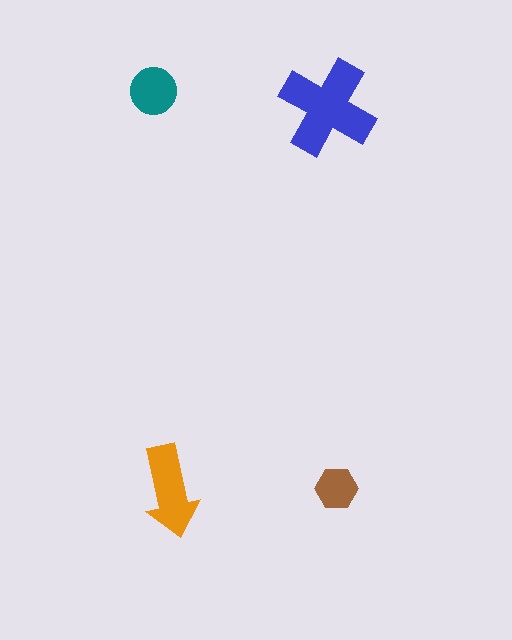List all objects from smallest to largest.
The brown hexagon, the teal circle, the orange arrow, the blue cross.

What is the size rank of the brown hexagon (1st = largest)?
4th.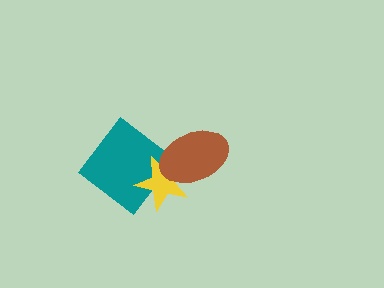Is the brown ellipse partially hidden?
No, no other shape covers it.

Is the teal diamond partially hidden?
Yes, it is partially covered by another shape.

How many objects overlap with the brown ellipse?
2 objects overlap with the brown ellipse.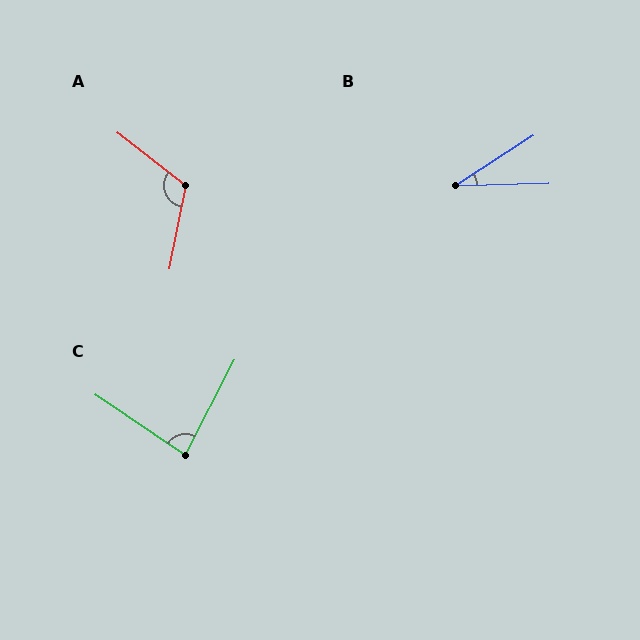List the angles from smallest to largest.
B (31°), C (83°), A (116°).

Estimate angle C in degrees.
Approximately 83 degrees.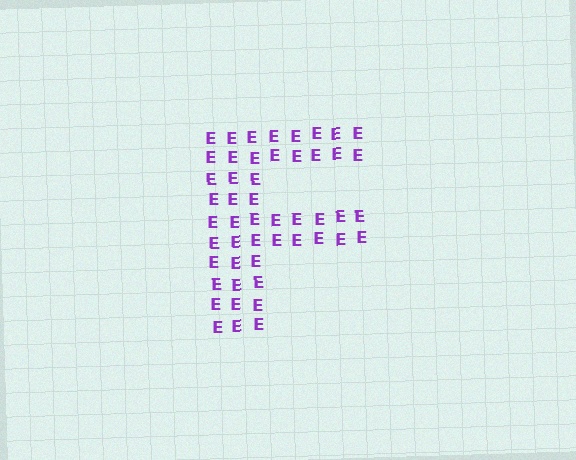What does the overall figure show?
The overall figure shows the letter F.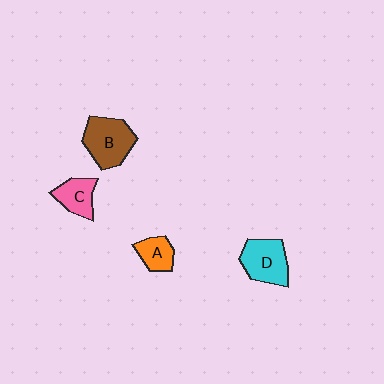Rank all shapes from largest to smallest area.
From largest to smallest: B (brown), D (cyan), C (pink), A (orange).